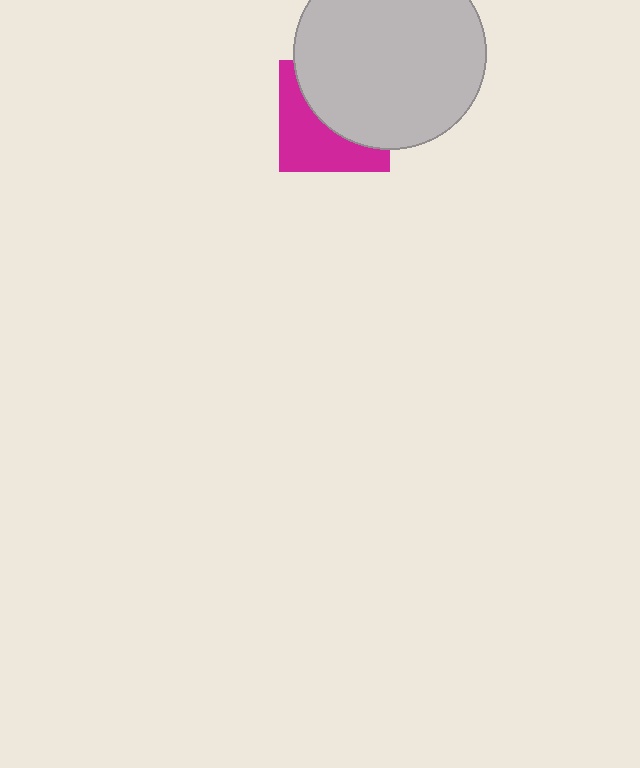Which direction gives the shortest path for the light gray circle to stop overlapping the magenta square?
Moving toward the upper-right gives the shortest separation.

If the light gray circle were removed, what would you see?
You would see the complete magenta square.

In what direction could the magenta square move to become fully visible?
The magenta square could move toward the lower-left. That would shift it out from behind the light gray circle entirely.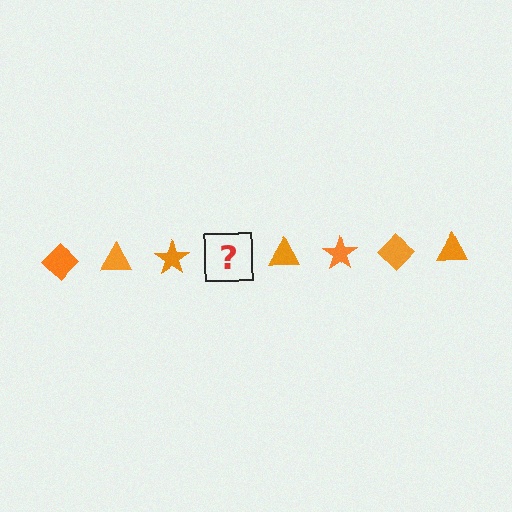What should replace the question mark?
The question mark should be replaced with an orange diamond.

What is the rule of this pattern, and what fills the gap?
The rule is that the pattern cycles through diamond, triangle, star shapes in orange. The gap should be filled with an orange diamond.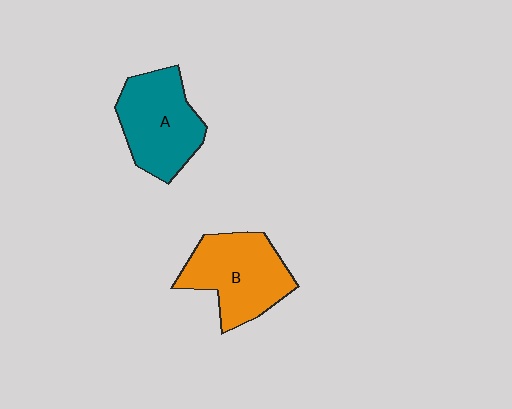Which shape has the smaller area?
Shape A (teal).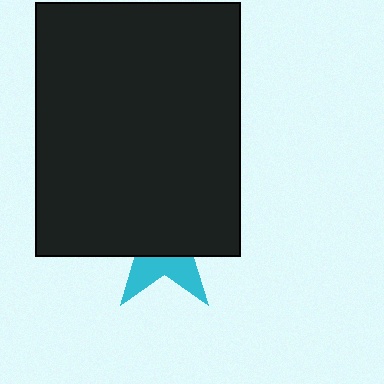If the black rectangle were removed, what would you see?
You would see the complete cyan star.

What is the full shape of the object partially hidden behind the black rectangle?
The partially hidden object is a cyan star.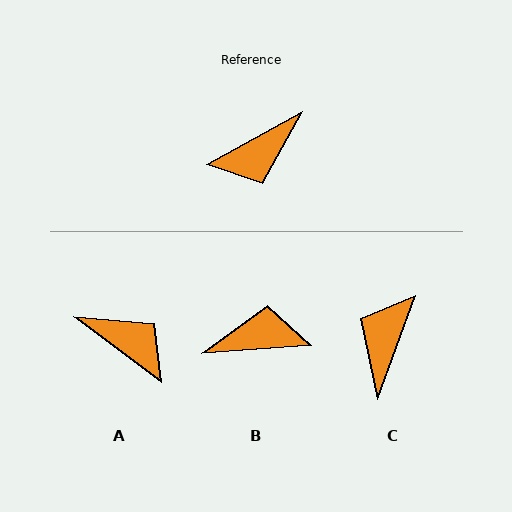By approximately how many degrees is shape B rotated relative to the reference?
Approximately 155 degrees counter-clockwise.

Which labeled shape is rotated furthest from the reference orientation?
B, about 155 degrees away.